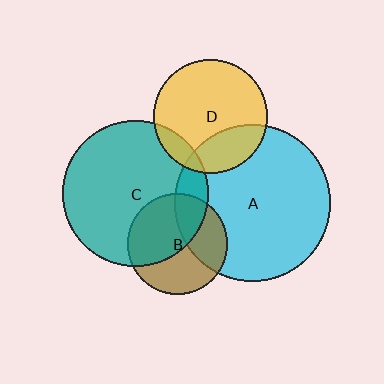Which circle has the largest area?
Circle A (cyan).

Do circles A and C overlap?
Yes.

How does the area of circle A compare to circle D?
Approximately 1.9 times.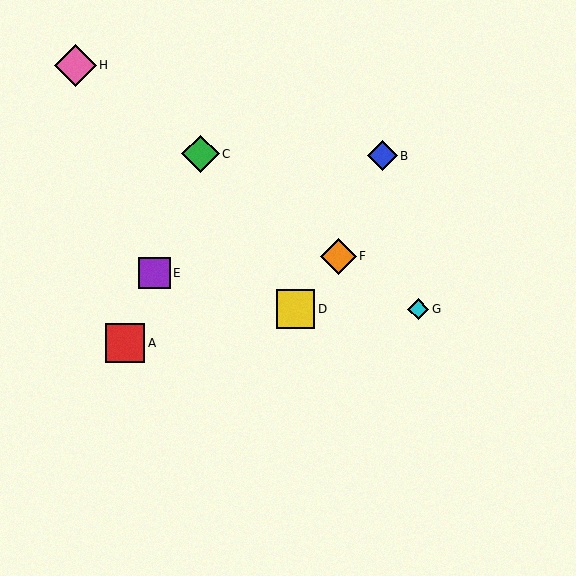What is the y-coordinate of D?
Object D is at y≈309.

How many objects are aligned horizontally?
2 objects (D, G) are aligned horizontally.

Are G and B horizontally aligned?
No, G is at y≈309 and B is at y≈156.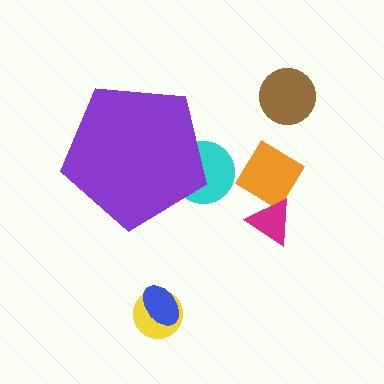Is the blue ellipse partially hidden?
No, the blue ellipse is fully visible.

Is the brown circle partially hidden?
No, the brown circle is fully visible.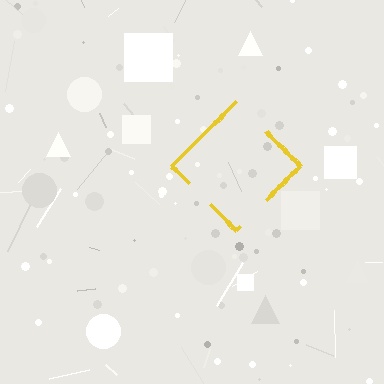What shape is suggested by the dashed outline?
The dashed outline suggests a diamond.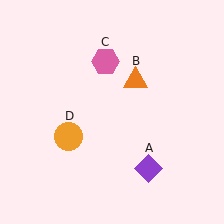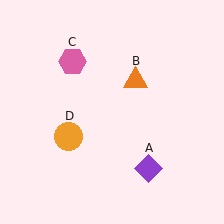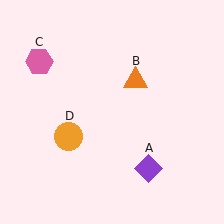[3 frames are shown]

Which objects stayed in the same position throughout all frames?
Purple diamond (object A) and orange triangle (object B) and orange circle (object D) remained stationary.